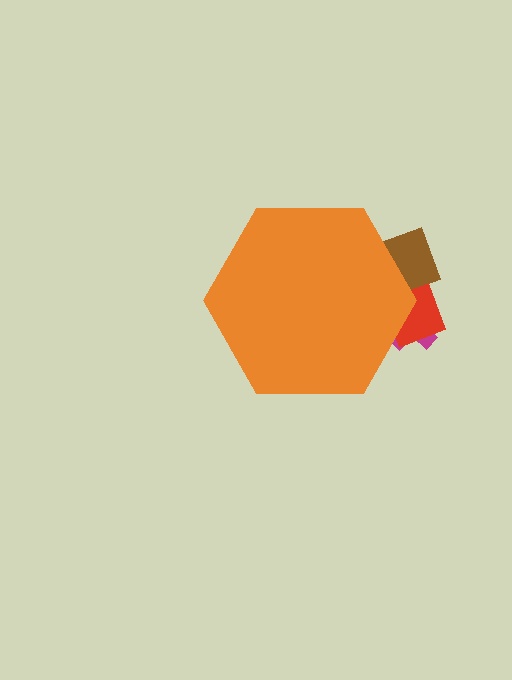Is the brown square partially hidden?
Yes, the brown square is partially hidden behind the orange hexagon.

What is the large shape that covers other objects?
An orange hexagon.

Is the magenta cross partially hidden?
Yes, the magenta cross is partially hidden behind the orange hexagon.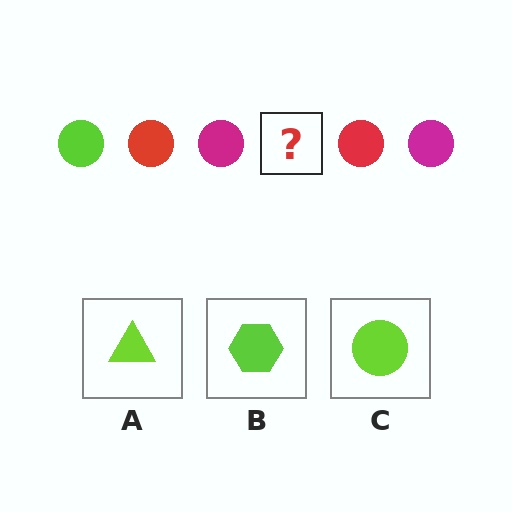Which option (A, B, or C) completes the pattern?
C.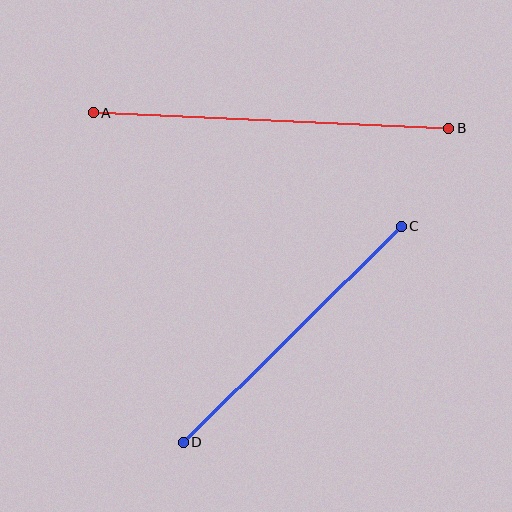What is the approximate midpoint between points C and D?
The midpoint is at approximately (292, 334) pixels.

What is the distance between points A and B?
The distance is approximately 356 pixels.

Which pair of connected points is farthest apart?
Points A and B are farthest apart.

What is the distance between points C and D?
The distance is approximately 307 pixels.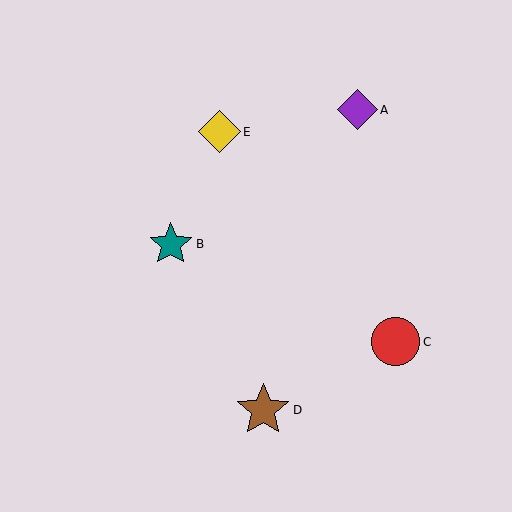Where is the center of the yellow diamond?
The center of the yellow diamond is at (219, 132).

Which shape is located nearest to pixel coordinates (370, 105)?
The purple diamond (labeled A) at (357, 110) is nearest to that location.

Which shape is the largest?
The brown star (labeled D) is the largest.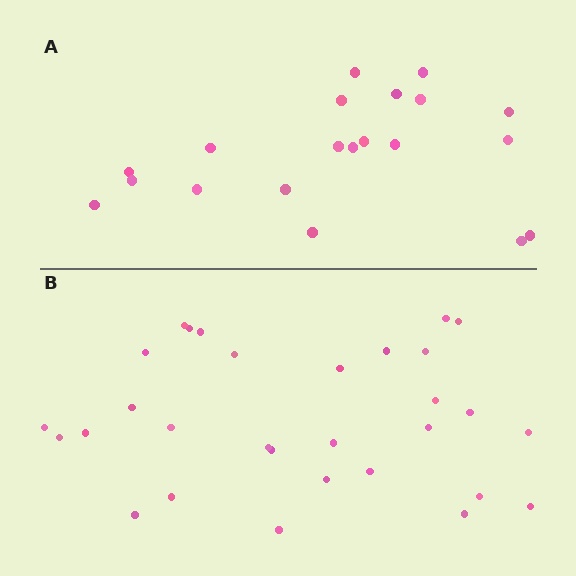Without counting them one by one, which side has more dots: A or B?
Region B (the bottom region) has more dots.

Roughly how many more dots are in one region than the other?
Region B has roughly 10 or so more dots than region A.